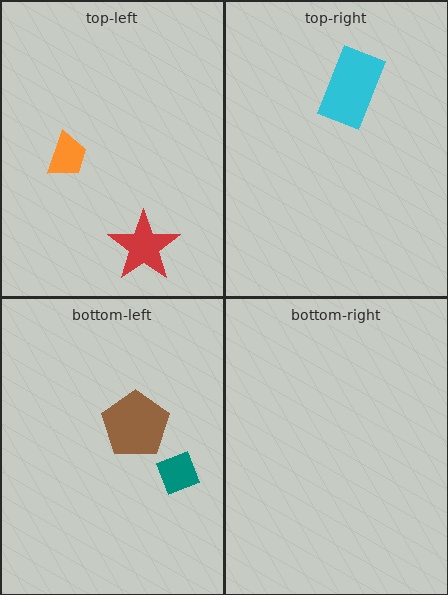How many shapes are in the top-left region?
2.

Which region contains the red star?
The top-left region.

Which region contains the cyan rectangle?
The top-right region.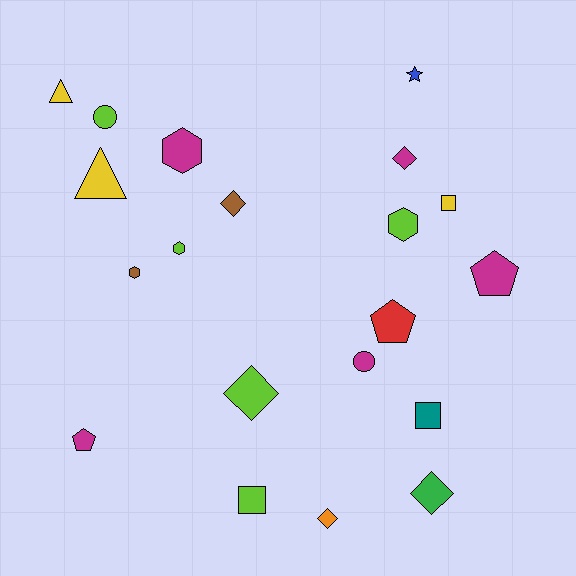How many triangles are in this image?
There are 2 triangles.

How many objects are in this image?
There are 20 objects.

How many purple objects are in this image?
There are no purple objects.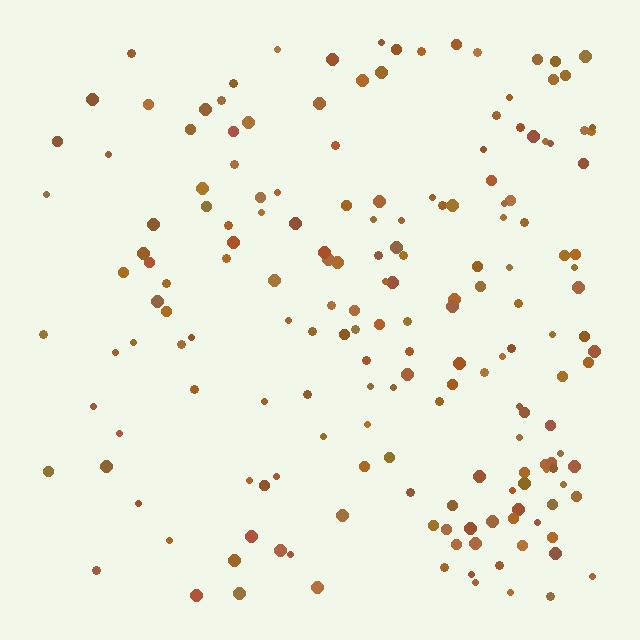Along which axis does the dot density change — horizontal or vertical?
Horizontal.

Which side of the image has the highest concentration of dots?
The right.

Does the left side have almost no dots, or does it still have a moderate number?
Still a moderate number, just noticeably fewer than the right.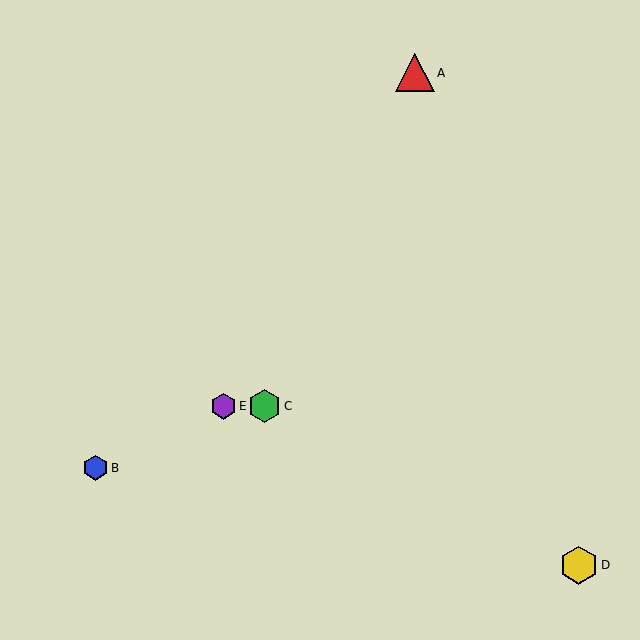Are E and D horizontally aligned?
No, E is at y≈406 and D is at y≈565.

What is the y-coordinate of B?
Object B is at y≈468.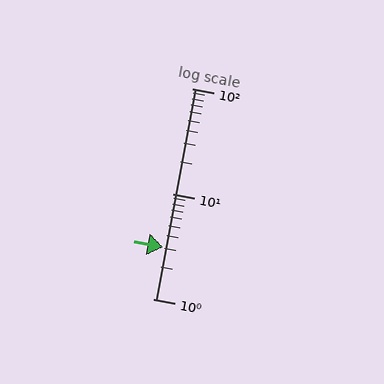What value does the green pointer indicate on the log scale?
The pointer indicates approximately 3.1.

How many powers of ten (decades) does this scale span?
The scale spans 2 decades, from 1 to 100.